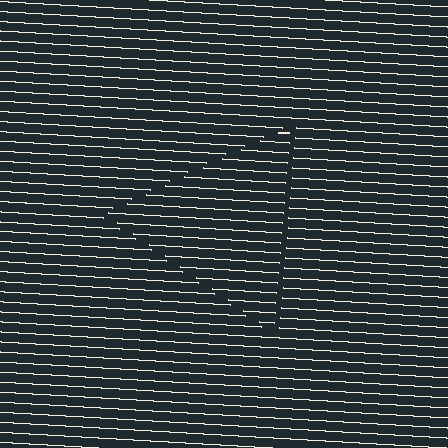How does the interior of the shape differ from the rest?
The interior of the shape contains the same grating, shifted by half a period — the contour is defined by the phase discontinuity where line-ends from the inner and outer gratings abut.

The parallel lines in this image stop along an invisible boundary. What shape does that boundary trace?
An illusory triangle. The interior of the shape contains the same grating, shifted by half a period — the contour is defined by the phase discontinuity where line-ends from the inner and outer gratings abut.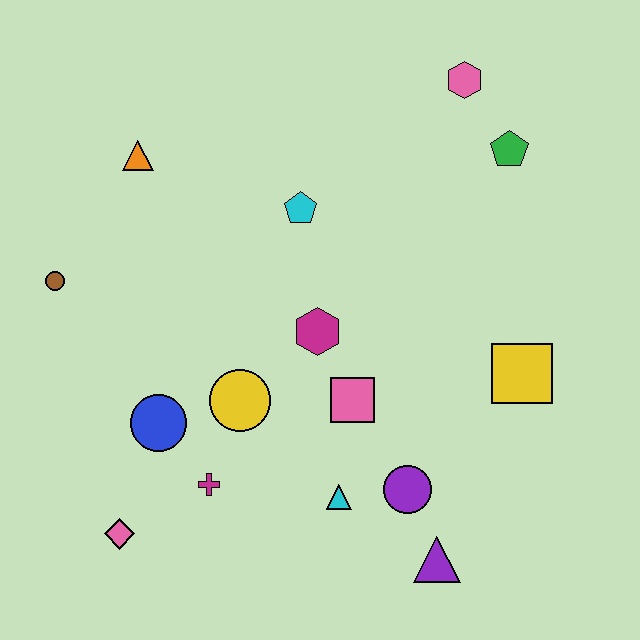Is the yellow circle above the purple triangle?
Yes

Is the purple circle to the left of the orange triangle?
No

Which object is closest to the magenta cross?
The blue circle is closest to the magenta cross.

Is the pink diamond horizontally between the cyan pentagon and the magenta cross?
No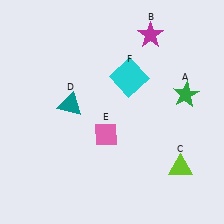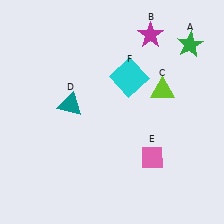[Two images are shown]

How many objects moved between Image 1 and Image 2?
3 objects moved between the two images.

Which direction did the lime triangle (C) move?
The lime triangle (C) moved up.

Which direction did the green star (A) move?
The green star (A) moved up.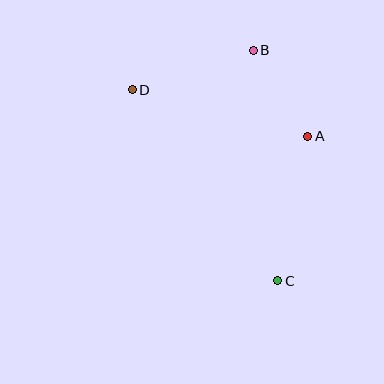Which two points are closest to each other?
Points A and B are closest to each other.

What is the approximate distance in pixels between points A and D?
The distance between A and D is approximately 181 pixels.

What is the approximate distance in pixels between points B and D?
The distance between B and D is approximately 127 pixels.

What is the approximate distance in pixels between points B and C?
The distance between B and C is approximately 232 pixels.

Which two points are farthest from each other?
Points C and D are farthest from each other.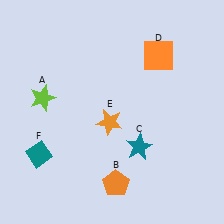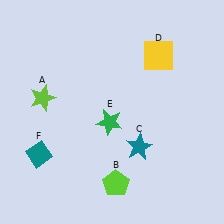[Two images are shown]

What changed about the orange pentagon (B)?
In Image 1, B is orange. In Image 2, it changed to lime.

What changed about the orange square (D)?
In Image 1, D is orange. In Image 2, it changed to yellow.